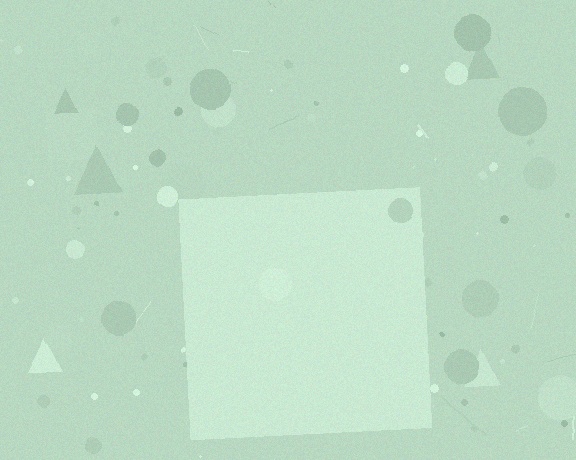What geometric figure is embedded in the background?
A square is embedded in the background.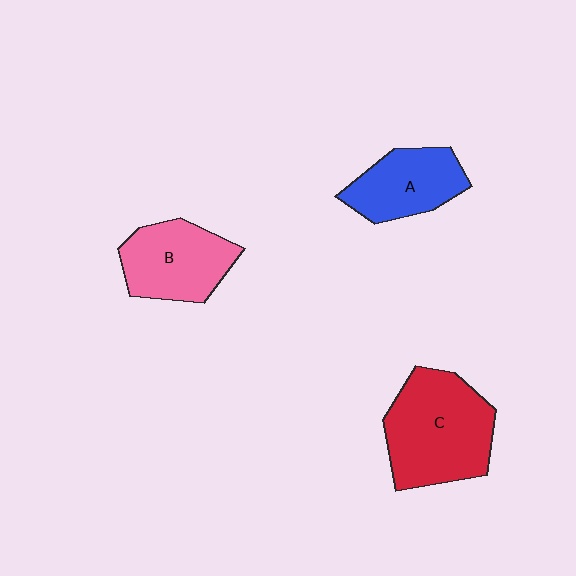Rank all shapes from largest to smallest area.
From largest to smallest: C (red), B (pink), A (blue).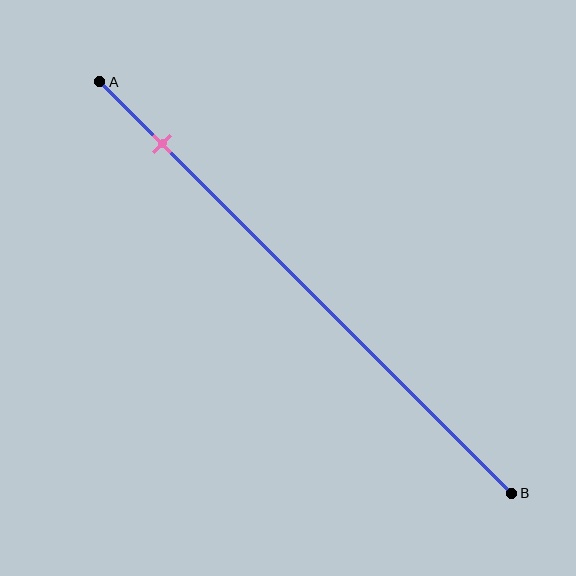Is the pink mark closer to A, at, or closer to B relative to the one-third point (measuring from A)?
The pink mark is closer to point A than the one-third point of segment AB.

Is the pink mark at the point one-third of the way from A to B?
No, the mark is at about 15% from A, not at the 33% one-third point.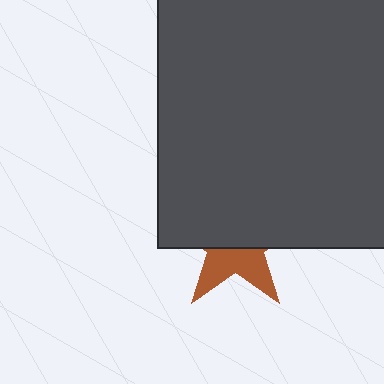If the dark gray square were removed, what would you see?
You would see the complete brown star.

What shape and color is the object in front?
The object in front is a dark gray square.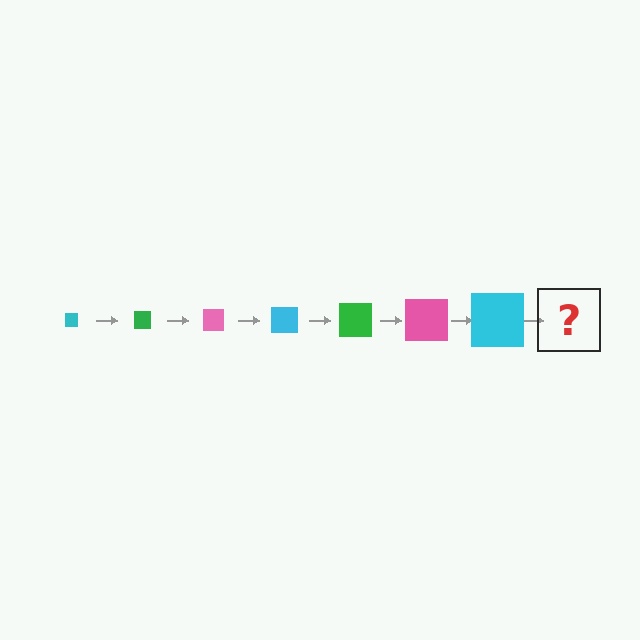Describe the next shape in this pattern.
It should be a green square, larger than the previous one.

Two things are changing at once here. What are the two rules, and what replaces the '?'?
The two rules are that the square grows larger each step and the color cycles through cyan, green, and pink. The '?' should be a green square, larger than the previous one.